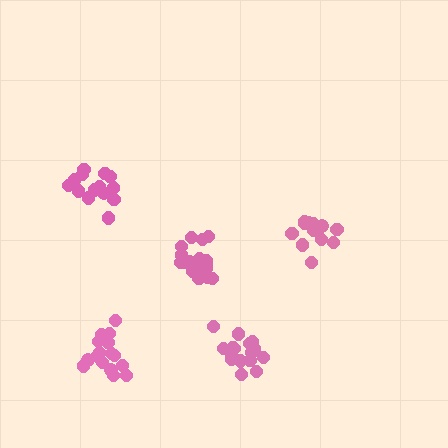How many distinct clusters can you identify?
There are 5 distinct clusters.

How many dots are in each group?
Group 1: 14 dots, Group 2: 14 dots, Group 3: 18 dots, Group 4: 16 dots, Group 5: 17 dots (79 total).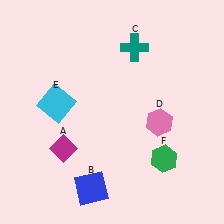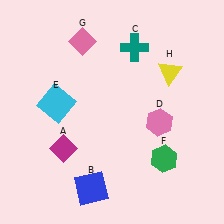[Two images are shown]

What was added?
A pink diamond (G), a yellow triangle (H) were added in Image 2.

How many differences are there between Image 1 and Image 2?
There are 2 differences between the two images.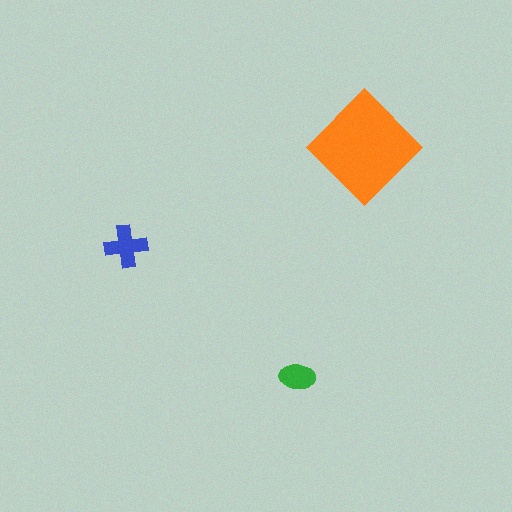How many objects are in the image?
There are 3 objects in the image.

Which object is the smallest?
The green ellipse.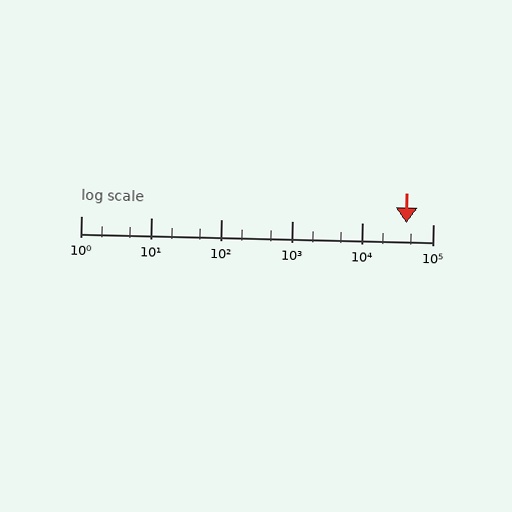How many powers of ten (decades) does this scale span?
The scale spans 5 decades, from 1 to 100000.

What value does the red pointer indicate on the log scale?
The pointer indicates approximately 42000.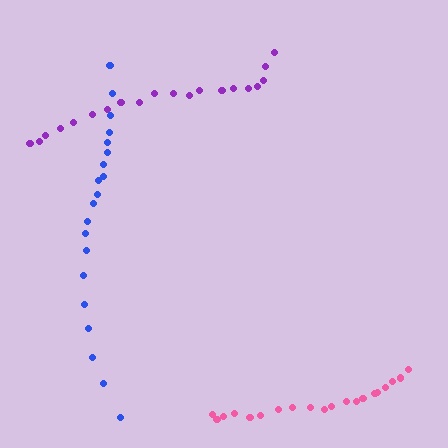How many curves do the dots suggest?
There are 3 distinct paths.